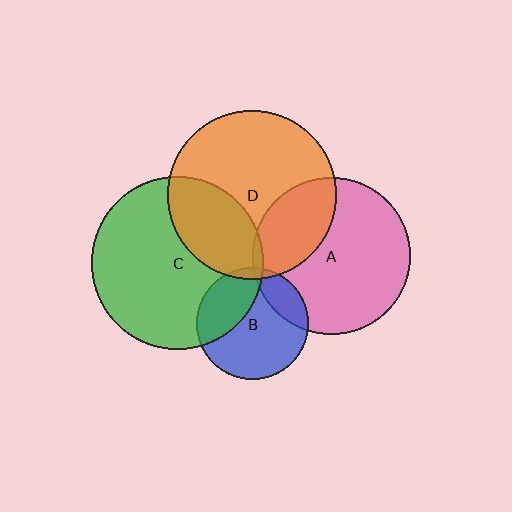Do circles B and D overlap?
Yes.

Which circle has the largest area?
Circle C (green).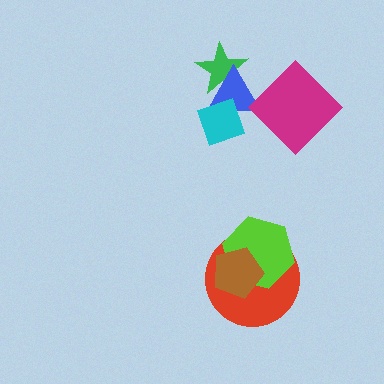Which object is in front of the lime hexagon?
The brown pentagon is in front of the lime hexagon.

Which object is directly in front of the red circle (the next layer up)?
The lime hexagon is directly in front of the red circle.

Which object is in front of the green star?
The blue triangle is in front of the green star.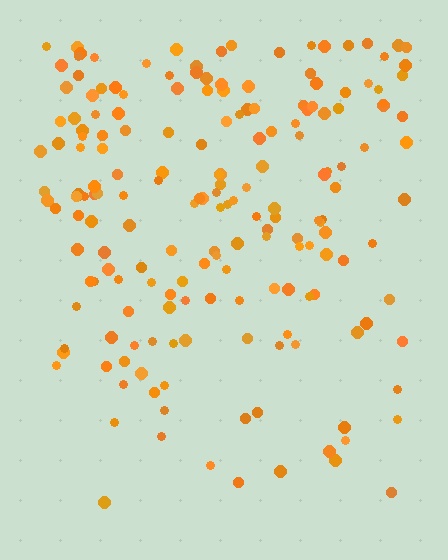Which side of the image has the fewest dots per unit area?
The bottom.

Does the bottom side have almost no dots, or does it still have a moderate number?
Still a moderate number, just noticeably fewer than the top.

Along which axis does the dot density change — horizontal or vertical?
Vertical.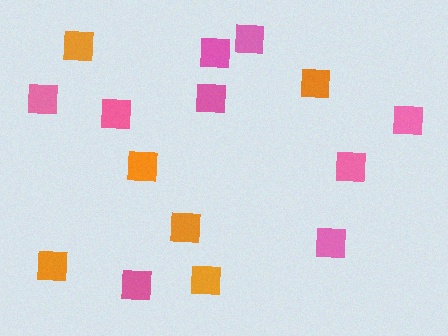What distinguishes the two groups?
There are 2 groups: one group of orange squares (6) and one group of pink squares (9).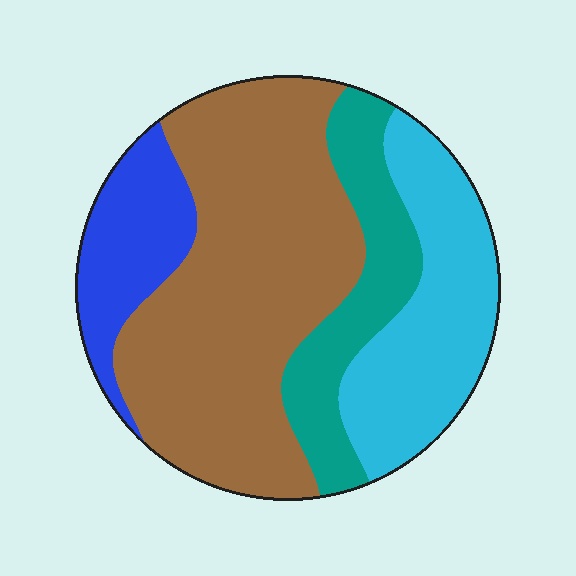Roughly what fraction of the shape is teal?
Teal takes up about one sixth (1/6) of the shape.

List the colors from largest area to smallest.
From largest to smallest: brown, cyan, teal, blue.